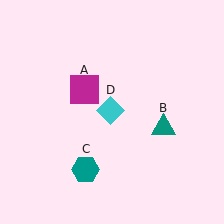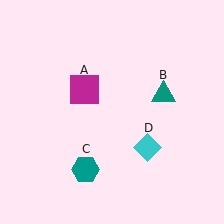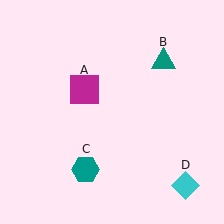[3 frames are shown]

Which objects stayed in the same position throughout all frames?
Magenta square (object A) and teal hexagon (object C) remained stationary.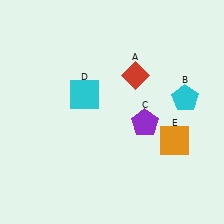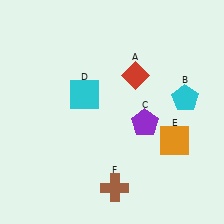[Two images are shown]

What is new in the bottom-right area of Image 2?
A brown cross (F) was added in the bottom-right area of Image 2.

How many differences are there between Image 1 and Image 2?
There is 1 difference between the two images.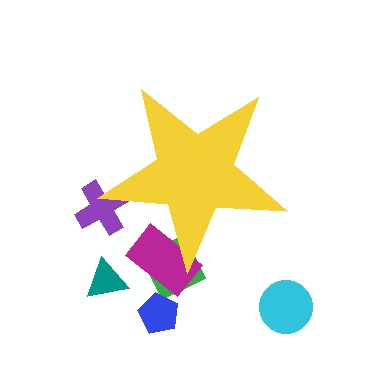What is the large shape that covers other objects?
A yellow star.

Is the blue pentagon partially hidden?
No, the blue pentagon is fully visible.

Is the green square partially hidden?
Yes, the green square is partially hidden behind the yellow star.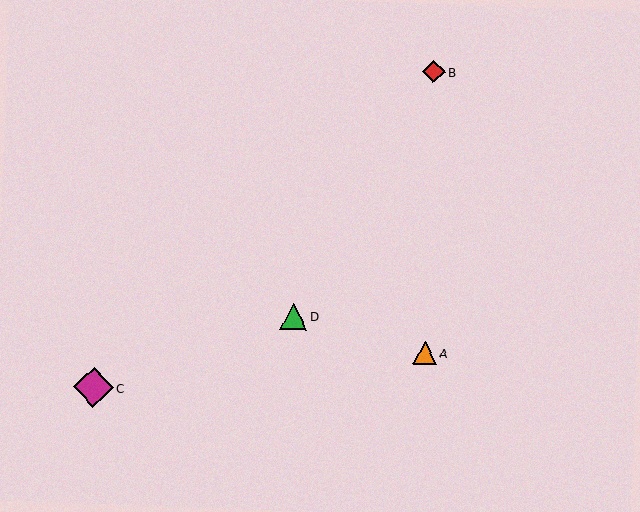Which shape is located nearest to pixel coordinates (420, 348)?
The orange triangle (labeled A) at (425, 353) is nearest to that location.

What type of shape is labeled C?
Shape C is a magenta diamond.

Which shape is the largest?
The magenta diamond (labeled C) is the largest.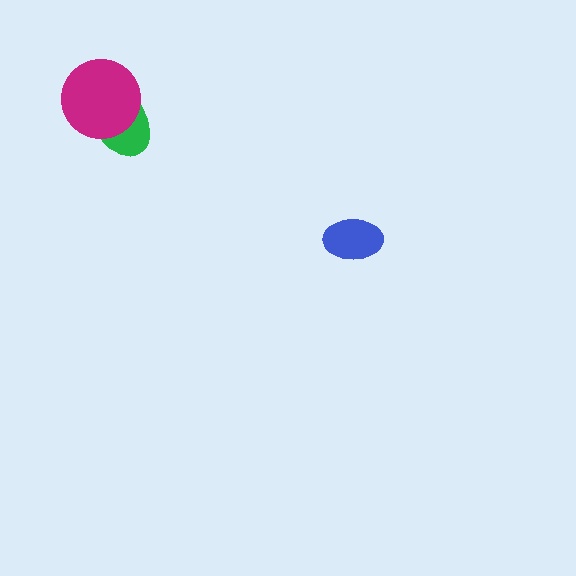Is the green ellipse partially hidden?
Yes, it is partially covered by another shape.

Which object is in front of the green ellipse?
The magenta circle is in front of the green ellipse.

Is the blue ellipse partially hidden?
No, no other shape covers it.